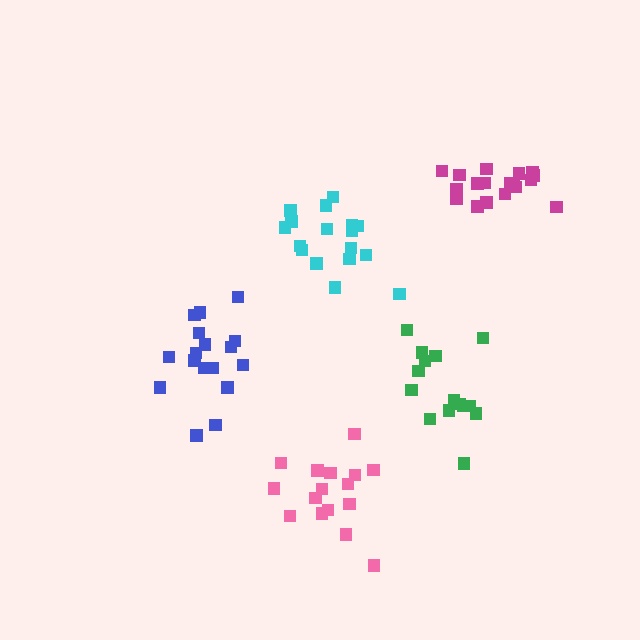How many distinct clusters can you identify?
There are 5 distinct clusters.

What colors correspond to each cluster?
The clusters are colored: blue, green, magenta, cyan, pink.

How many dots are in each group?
Group 1: 18 dots, Group 2: 15 dots, Group 3: 18 dots, Group 4: 17 dots, Group 5: 16 dots (84 total).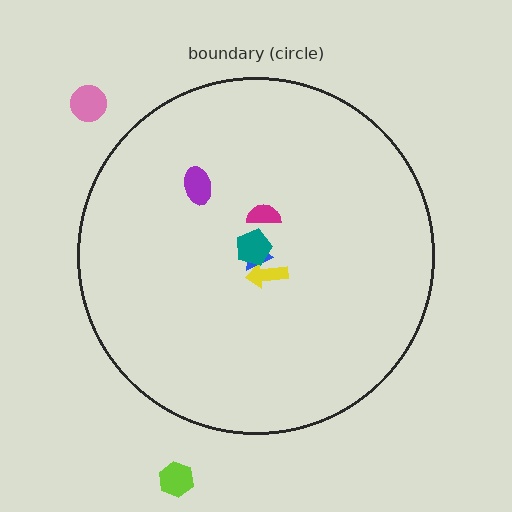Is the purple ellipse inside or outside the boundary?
Inside.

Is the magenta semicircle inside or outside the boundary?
Inside.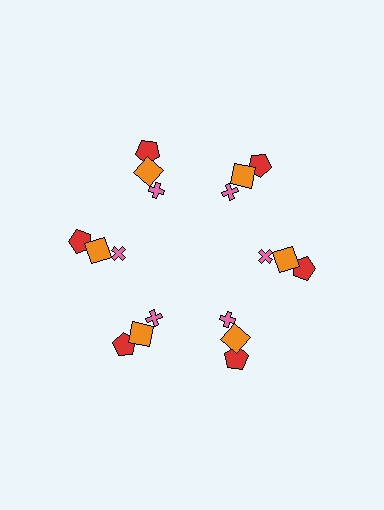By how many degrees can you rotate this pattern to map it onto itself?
The pattern maps onto itself every 60 degrees of rotation.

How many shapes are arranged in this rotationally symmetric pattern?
There are 18 shapes, arranged in 6 groups of 3.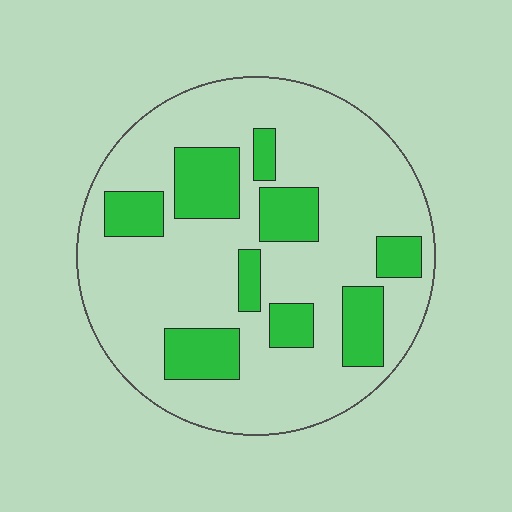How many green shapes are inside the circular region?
9.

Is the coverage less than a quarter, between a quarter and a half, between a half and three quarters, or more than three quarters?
Less than a quarter.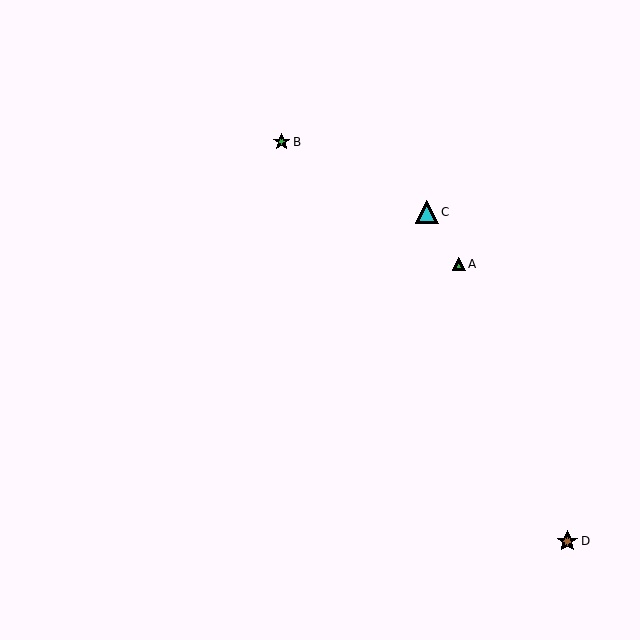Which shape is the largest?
The cyan triangle (labeled C) is the largest.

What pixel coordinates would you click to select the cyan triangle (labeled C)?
Click at (427, 212) to select the cyan triangle C.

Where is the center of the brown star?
The center of the brown star is at (567, 541).